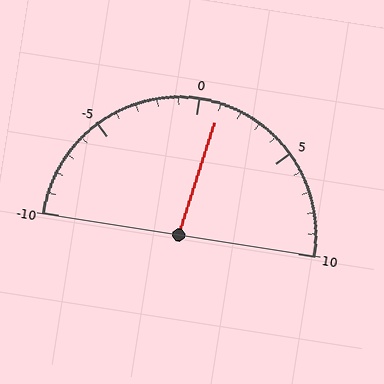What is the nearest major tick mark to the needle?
The nearest major tick mark is 0.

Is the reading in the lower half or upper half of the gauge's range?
The reading is in the upper half of the range (-10 to 10).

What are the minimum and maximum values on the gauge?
The gauge ranges from -10 to 10.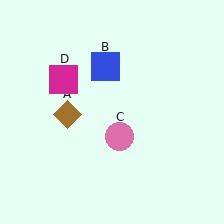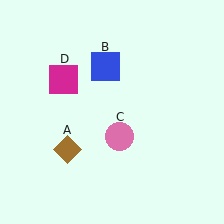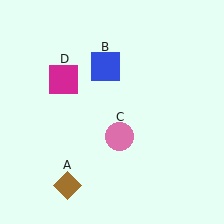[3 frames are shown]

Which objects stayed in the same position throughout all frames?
Blue square (object B) and pink circle (object C) and magenta square (object D) remained stationary.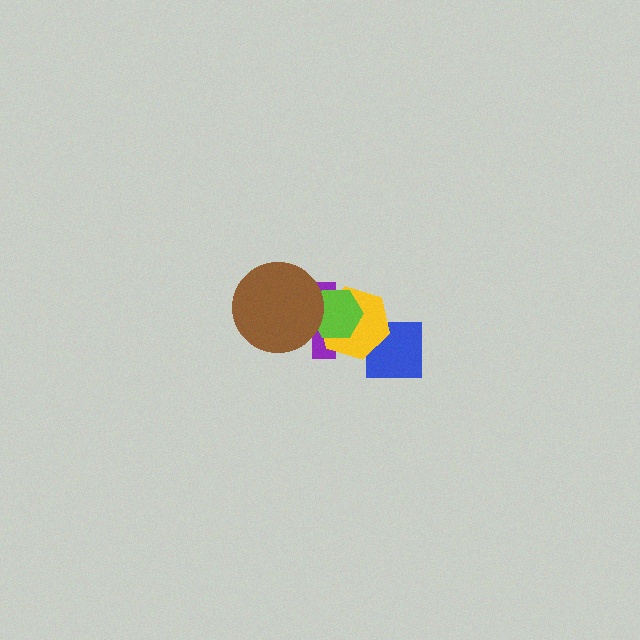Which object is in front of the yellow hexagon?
The lime hexagon is in front of the yellow hexagon.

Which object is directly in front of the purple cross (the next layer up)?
The yellow hexagon is directly in front of the purple cross.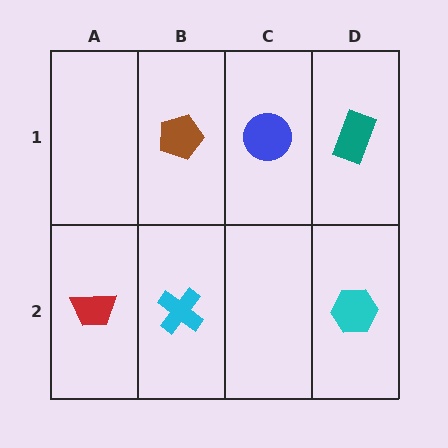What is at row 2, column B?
A cyan cross.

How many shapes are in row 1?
3 shapes.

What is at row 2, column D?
A cyan hexagon.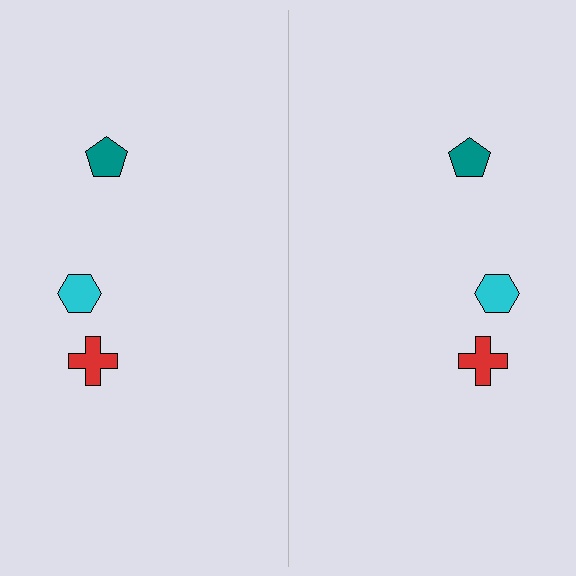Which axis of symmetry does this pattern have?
The pattern has a vertical axis of symmetry running through the center of the image.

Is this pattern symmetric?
Yes, this pattern has bilateral (reflection) symmetry.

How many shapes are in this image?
There are 6 shapes in this image.